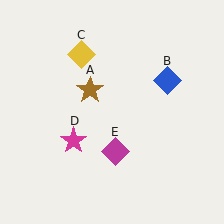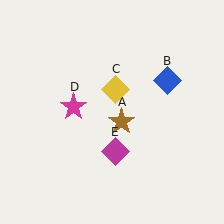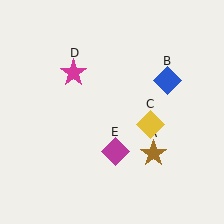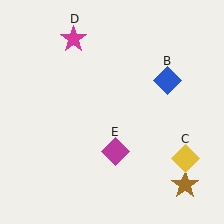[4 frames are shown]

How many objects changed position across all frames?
3 objects changed position: brown star (object A), yellow diamond (object C), magenta star (object D).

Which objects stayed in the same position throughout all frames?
Blue diamond (object B) and magenta diamond (object E) remained stationary.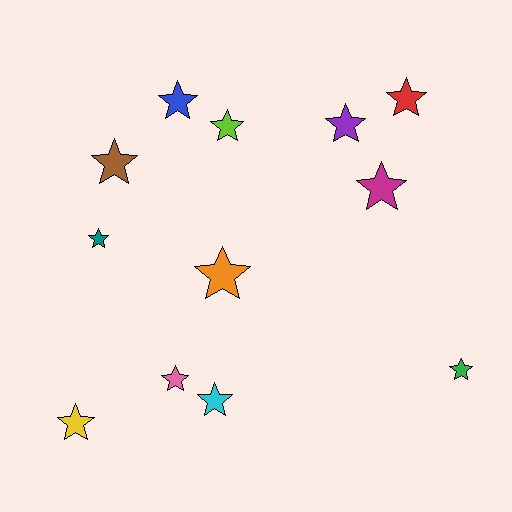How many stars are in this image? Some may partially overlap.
There are 12 stars.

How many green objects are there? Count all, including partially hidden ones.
There is 1 green object.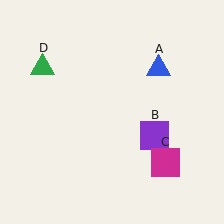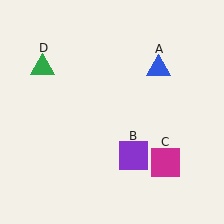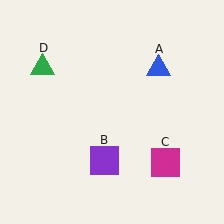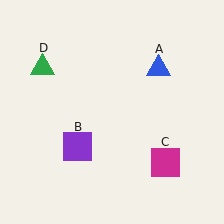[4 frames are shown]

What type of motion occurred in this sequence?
The purple square (object B) rotated clockwise around the center of the scene.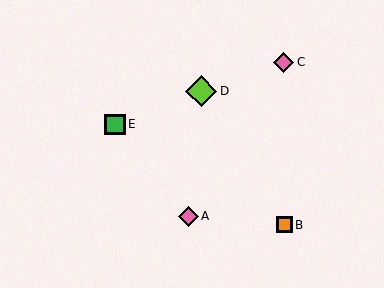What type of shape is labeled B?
Shape B is an orange square.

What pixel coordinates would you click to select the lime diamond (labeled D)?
Click at (201, 91) to select the lime diamond D.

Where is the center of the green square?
The center of the green square is at (115, 124).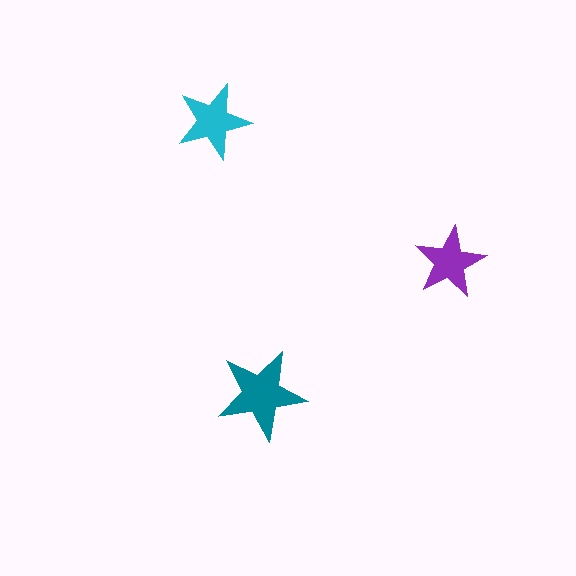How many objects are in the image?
There are 3 objects in the image.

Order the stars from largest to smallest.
the teal one, the cyan one, the purple one.